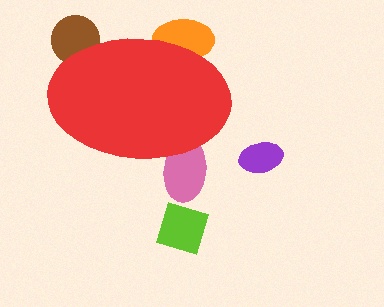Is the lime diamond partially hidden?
No, the lime diamond is fully visible.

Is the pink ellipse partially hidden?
Yes, the pink ellipse is partially hidden behind the red ellipse.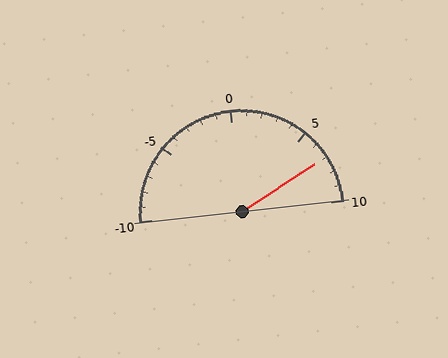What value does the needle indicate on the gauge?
The needle indicates approximately 7.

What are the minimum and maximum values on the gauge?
The gauge ranges from -10 to 10.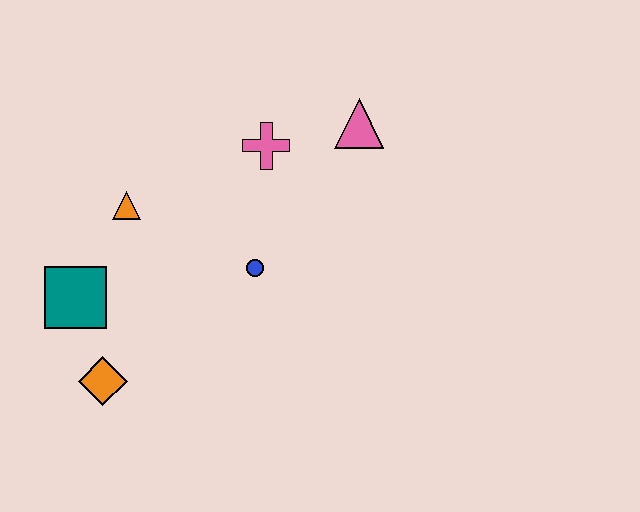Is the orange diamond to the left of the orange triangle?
Yes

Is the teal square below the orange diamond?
No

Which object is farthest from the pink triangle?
The orange diamond is farthest from the pink triangle.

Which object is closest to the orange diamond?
The teal square is closest to the orange diamond.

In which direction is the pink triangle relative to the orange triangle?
The pink triangle is to the right of the orange triangle.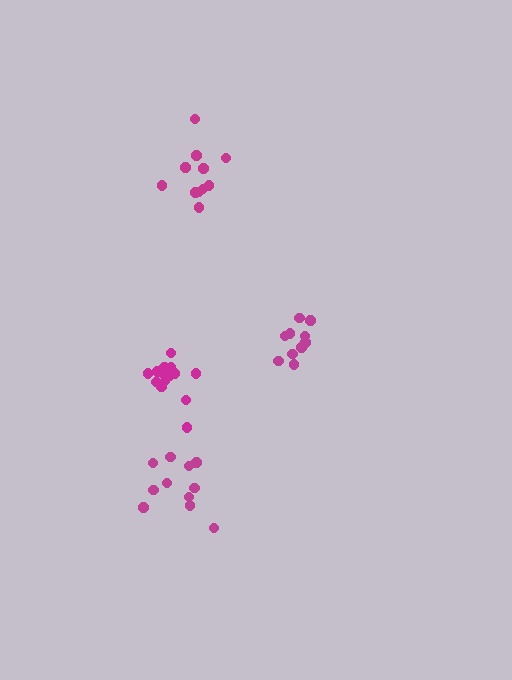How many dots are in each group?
Group 1: 10 dots, Group 2: 15 dots, Group 3: 11 dots, Group 4: 11 dots (47 total).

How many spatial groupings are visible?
There are 4 spatial groupings.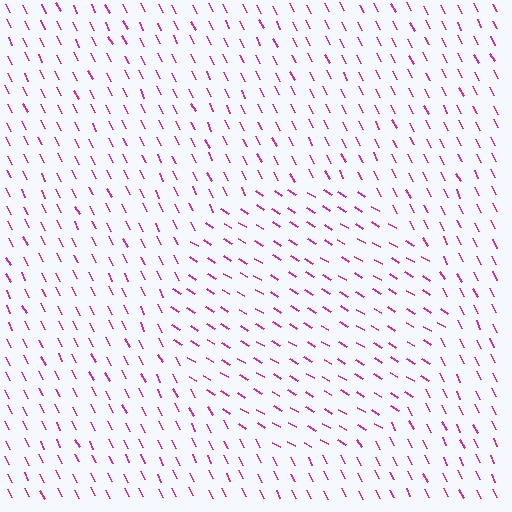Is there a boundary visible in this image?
Yes, there is a texture boundary formed by a change in line orientation.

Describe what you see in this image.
The image is filled with small magenta line segments. A circle region in the image has lines oriented differently from the surrounding lines, creating a visible texture boundary.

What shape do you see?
I see a circle.